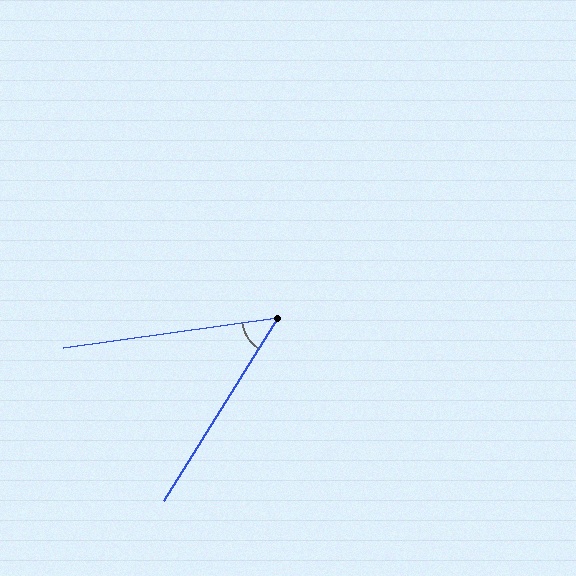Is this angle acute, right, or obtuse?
It is acute.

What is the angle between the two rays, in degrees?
Approximately 50 degrees.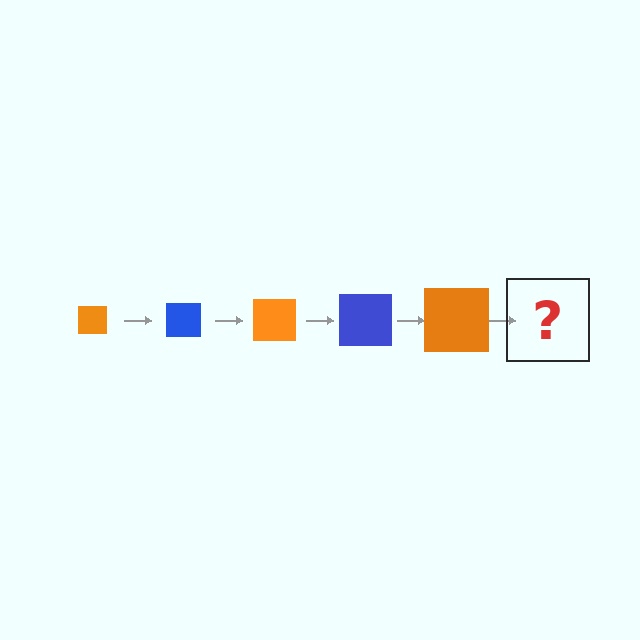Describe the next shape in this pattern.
It should be a blue square, larger than the previous one.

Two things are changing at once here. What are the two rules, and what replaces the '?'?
The two rules are that the square grows larger each step and the color cycles through orange and blue. The '?' should be a blue square, larger than the previous one.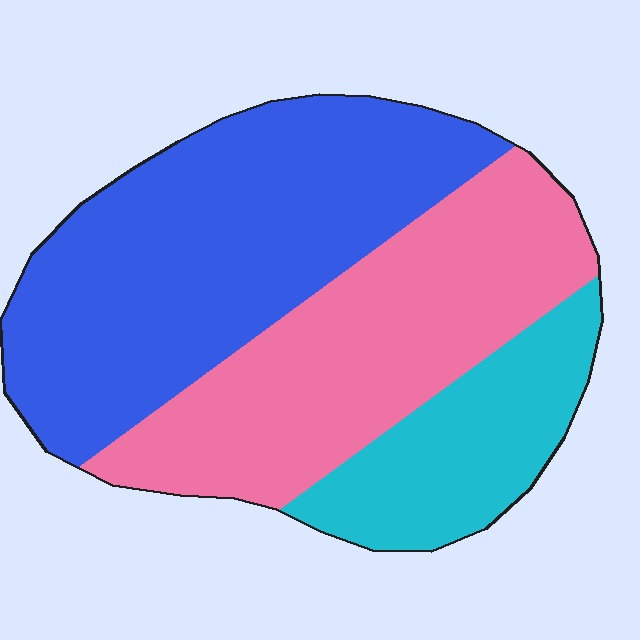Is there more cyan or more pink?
Pink.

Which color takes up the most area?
Blue, at roughly 45%.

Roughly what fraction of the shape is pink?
Pink takes up about three eighths (3/8) of the shape.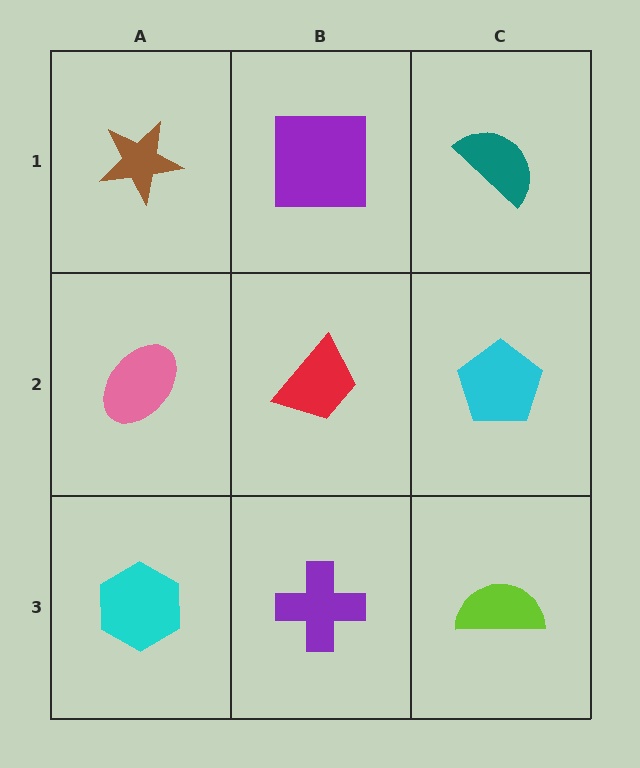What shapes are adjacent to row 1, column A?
A pink ellipse (row 2, column A), a purple square (row 1, column B).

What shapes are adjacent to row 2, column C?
A teal semicircle (row 1, column C), a lime semicircle (row 3, column C), a red trapezoid (row 2, column B).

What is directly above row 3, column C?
A cyan pentagon.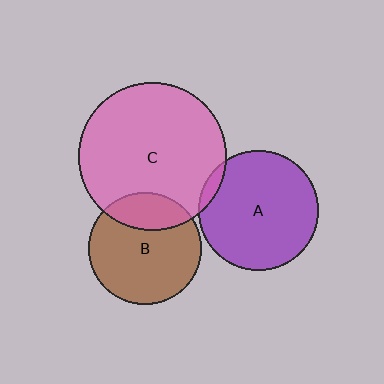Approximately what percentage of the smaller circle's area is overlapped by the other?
Approximately 5%.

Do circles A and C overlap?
Yes.